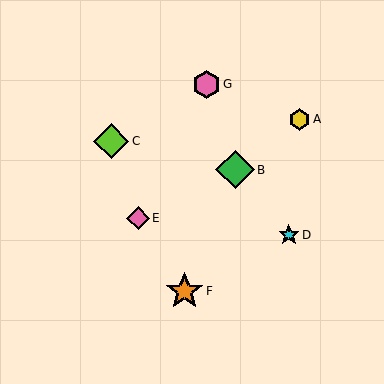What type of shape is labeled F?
Shape F is an orange star.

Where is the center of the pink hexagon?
The center of the pink hexagon is at (206, 84).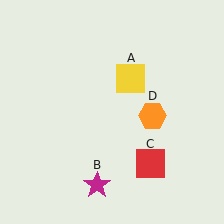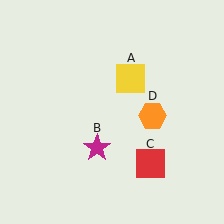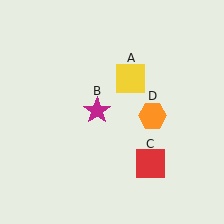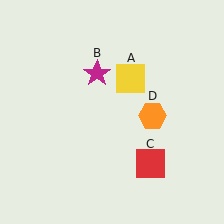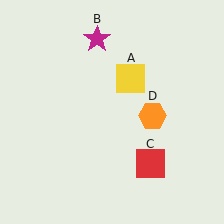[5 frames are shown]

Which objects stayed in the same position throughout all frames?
Yellow square (object A) and red square (object C) and orange hexagon (object D) remained stationary.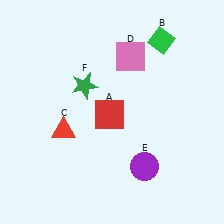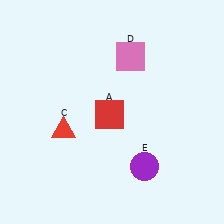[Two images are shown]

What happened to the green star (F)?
The green star (F) was removed in Image 2. It was in the top-left area of Image 1.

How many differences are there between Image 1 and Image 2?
There are 2 differences between the two images.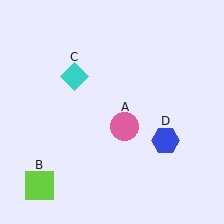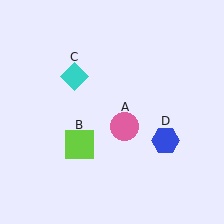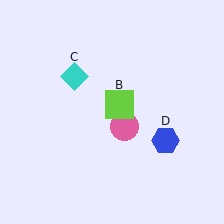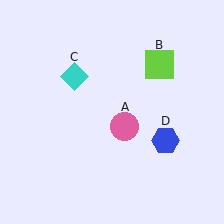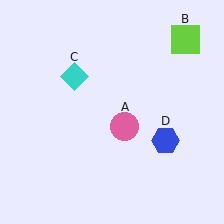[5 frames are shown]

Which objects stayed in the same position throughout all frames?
Pink circle (object A) and cyan diamond (object C) and blue hexagon (object D) remained stationary.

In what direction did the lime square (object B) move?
The lime square (object B) moved up and to the right.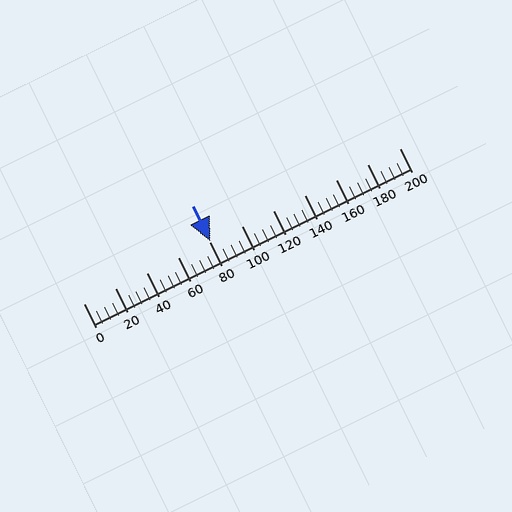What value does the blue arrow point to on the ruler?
The blue arrow points to approximately 80.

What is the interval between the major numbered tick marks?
The major tick marks are spaced 20 units apart.